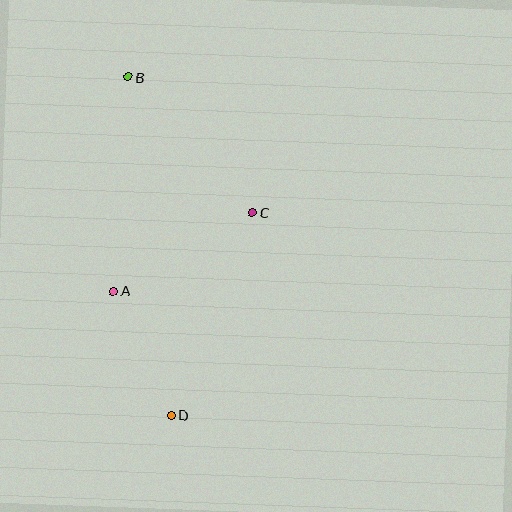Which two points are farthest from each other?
Points B and D are farthest from each other.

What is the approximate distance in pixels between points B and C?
The distance between B and C is approximately 184 pixels.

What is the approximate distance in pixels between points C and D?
The distance between C and D is approximately 218 pixels.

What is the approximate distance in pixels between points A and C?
The distance between A and C is approximately 160 pixels.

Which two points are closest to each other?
Points A and D are closest to each other.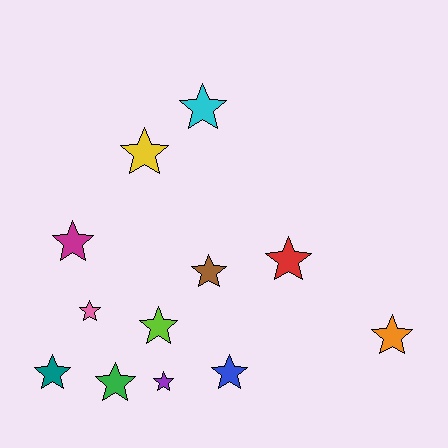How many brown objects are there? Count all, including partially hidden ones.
There is 1 brown object.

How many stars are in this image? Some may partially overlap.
There are 12 stars.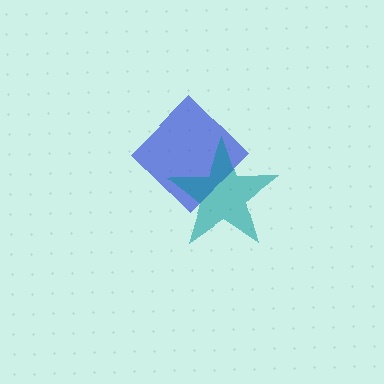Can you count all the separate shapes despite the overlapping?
Yes, there are 2 separate shapes.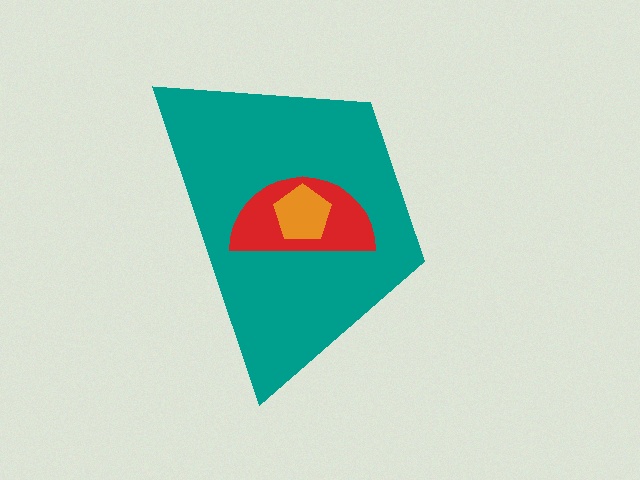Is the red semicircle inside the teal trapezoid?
Yes.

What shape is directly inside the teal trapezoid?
The red semicircle.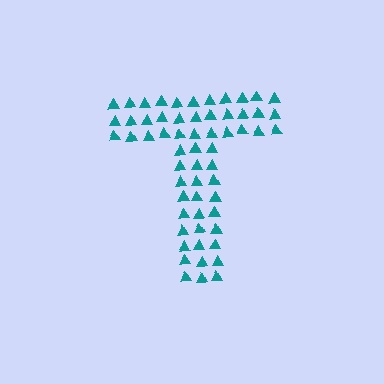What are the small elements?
The small elements are triangles.